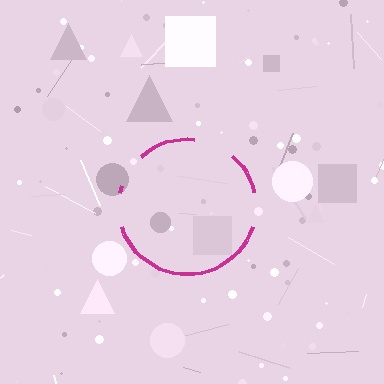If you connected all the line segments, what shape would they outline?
They would outline a circle.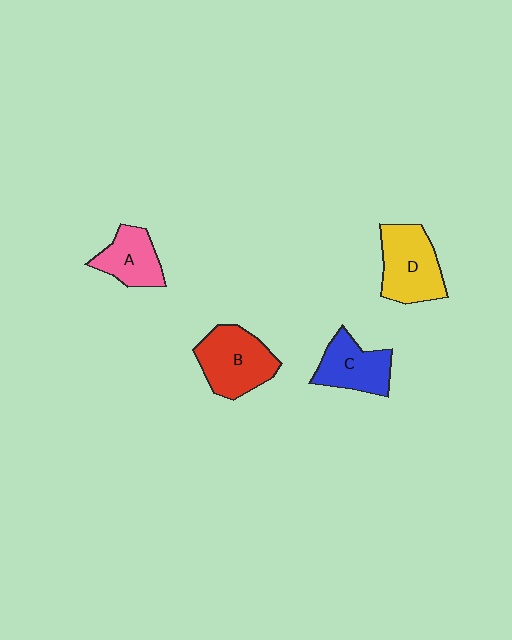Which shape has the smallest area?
Shape A (pink).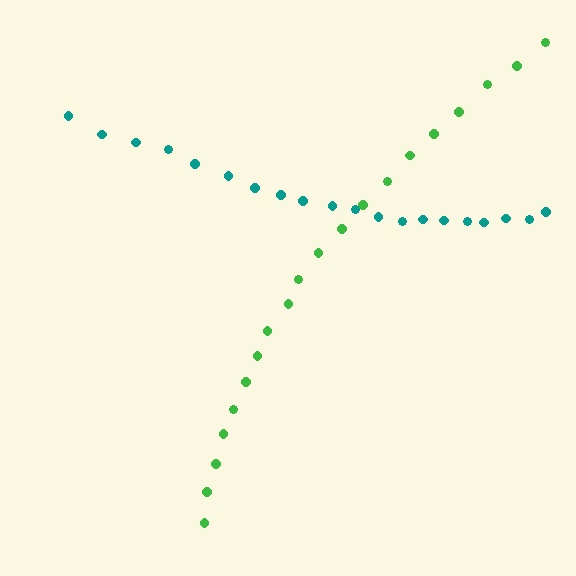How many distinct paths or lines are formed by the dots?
There are 2 distinct paths.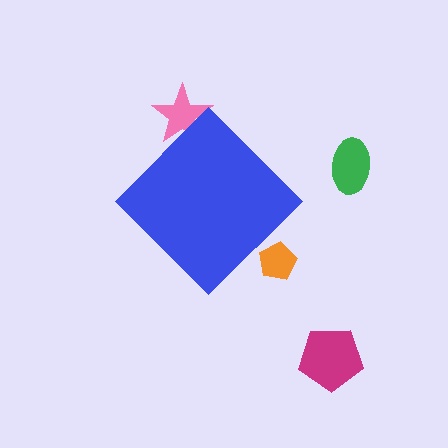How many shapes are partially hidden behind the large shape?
2 shapes are partially hidden.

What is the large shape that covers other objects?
A blue diamond.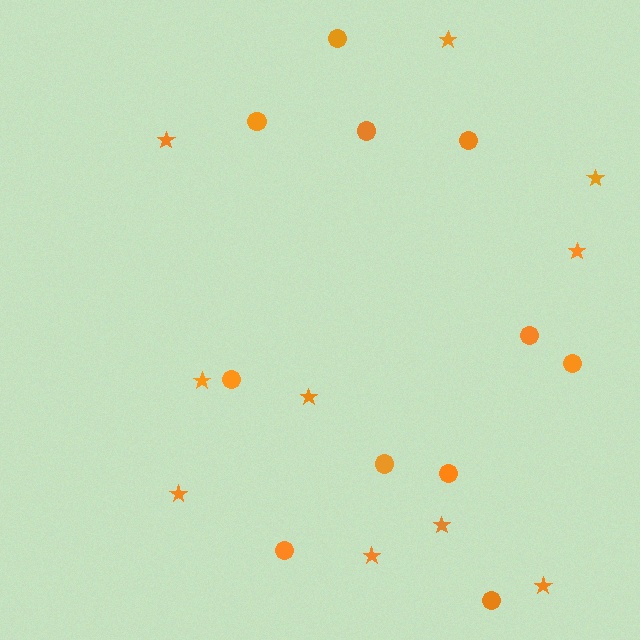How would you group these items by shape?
There are 2 groups: one group of stars (10) and one group of circles (11).